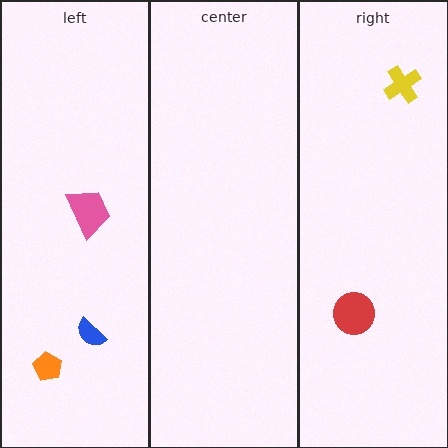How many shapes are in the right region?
2.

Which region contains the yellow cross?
The right region.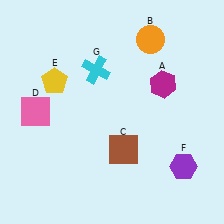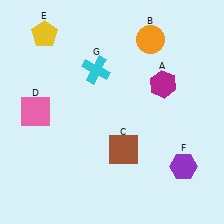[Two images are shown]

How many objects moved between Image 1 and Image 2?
1 object moved between the two images.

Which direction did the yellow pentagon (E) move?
The yellow pentagon (E) moved up.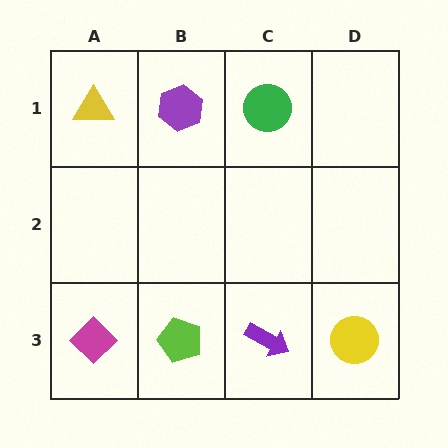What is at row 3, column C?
A purple arrow.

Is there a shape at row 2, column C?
No, that cell is empty.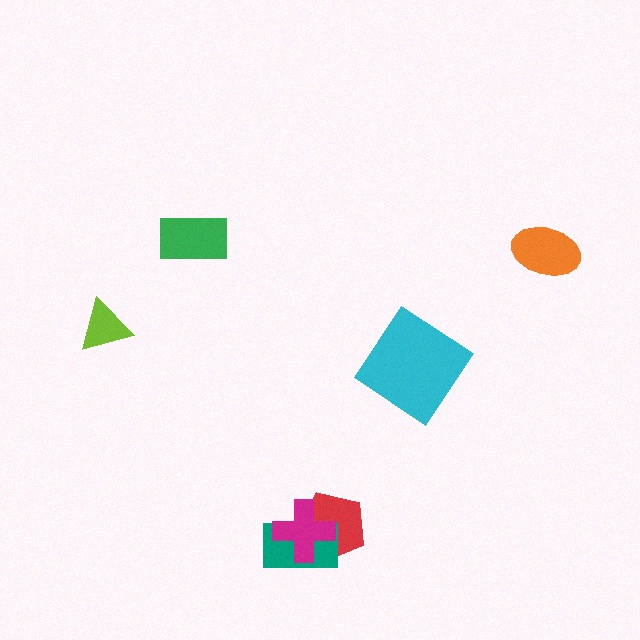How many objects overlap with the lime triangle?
0 objects overlap with the lime triangle.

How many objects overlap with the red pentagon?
2 objects overlap with the red pentagon.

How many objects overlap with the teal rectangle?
2 objects overlap with the teal rectangle.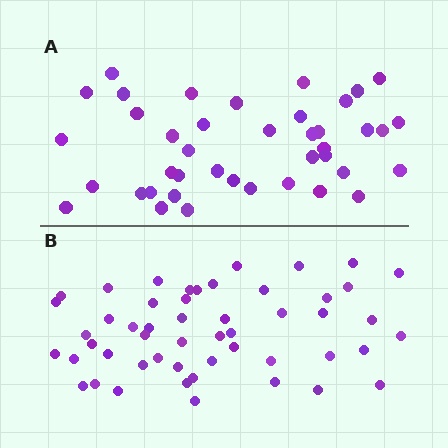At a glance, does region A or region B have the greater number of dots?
Region B (the bottom region) has more dots.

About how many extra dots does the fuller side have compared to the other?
Region B has roughly 10 or so more dots than region A.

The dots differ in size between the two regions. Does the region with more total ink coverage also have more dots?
No. Region A has more total ink coverage because its dots are larger, but region B actually contains more individual dots. Total area can be misleading — the number of items is what matters here.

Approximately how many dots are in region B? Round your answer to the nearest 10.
About 50 dots. (The exact count is 51, which rounds to 50.)